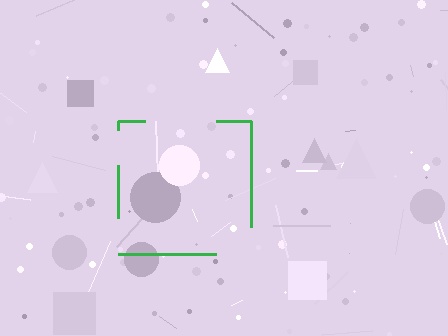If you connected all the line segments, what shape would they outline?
They would outline a square.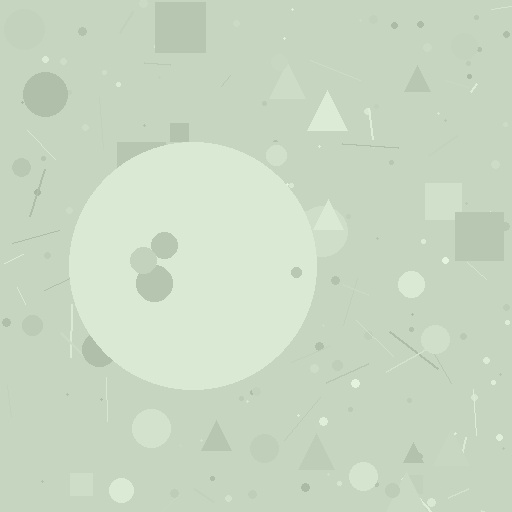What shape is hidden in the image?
A circle is hidden in the image.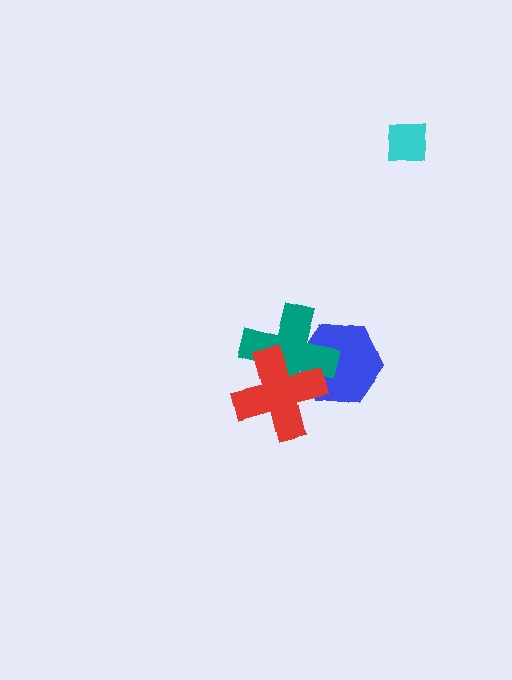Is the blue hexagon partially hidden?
Yes, it is partially covered by another shape.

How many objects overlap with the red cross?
2 objects overlap with the red cross.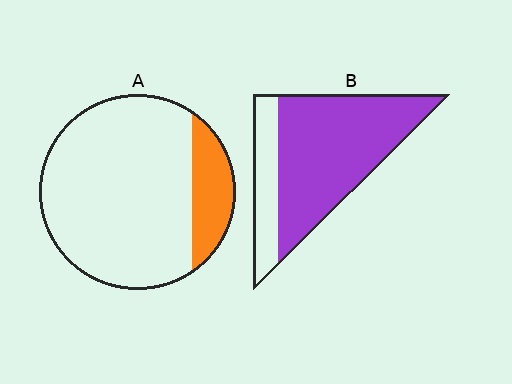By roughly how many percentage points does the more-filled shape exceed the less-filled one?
By roughly 60 percentage points (B over A).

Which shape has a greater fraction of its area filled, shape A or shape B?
Shape B.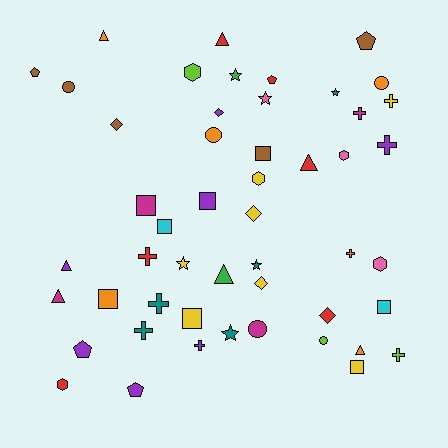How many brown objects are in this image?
There are 5 brown objects.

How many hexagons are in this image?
There are 5 hexagons.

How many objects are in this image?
There are 50 objects.